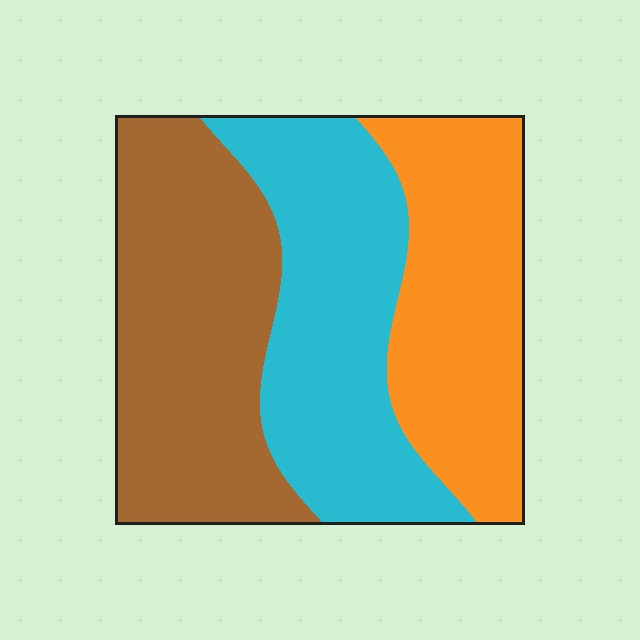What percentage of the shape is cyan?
Cyan takes up about one third (1/3) of the shape.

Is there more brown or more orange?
Brown.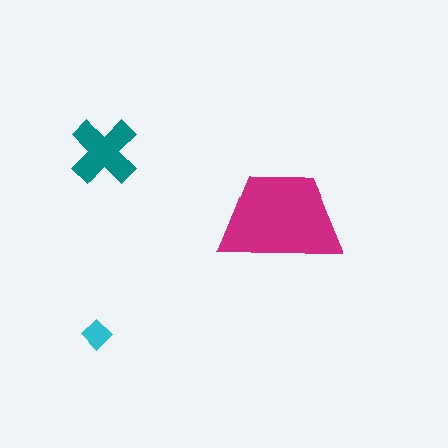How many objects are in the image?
There are 3 objects in the image.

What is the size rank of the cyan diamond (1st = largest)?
3rd.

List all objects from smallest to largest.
The cyan diamond, the teal cross, the magenta trapezoid.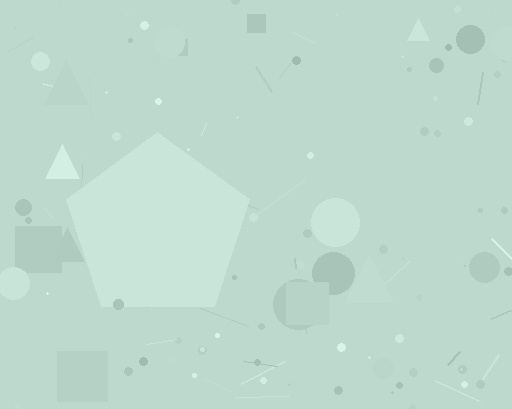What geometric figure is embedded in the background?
A pentagon is embedded in the background.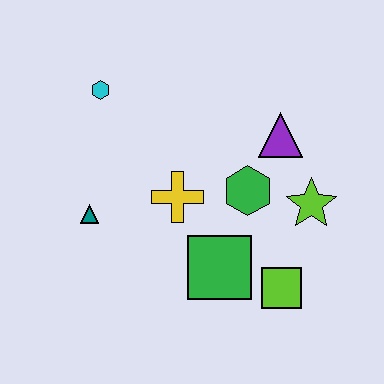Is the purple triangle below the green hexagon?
No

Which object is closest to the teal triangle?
The yellow cross is closest to the teal triangle.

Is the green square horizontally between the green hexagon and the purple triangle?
No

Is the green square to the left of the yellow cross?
No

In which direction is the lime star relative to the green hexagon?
The lime star is to the right of the green hexagon.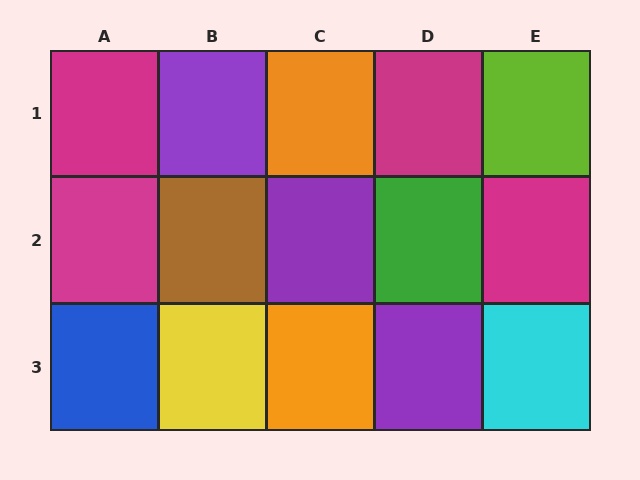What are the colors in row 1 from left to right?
Magenta, purple, orange, magenta, lime.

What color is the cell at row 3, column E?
Cyan.